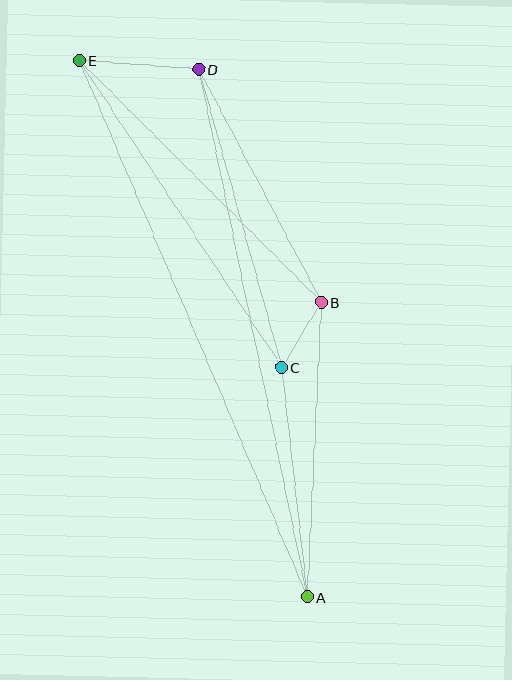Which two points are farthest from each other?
Points A and E are farthest from each other.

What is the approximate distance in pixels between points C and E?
The distance between C and E is approximately 368 pixels.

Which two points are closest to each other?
Points B and C are closest to each other.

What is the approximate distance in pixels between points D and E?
The distance between D and E is approximately 120 pixels.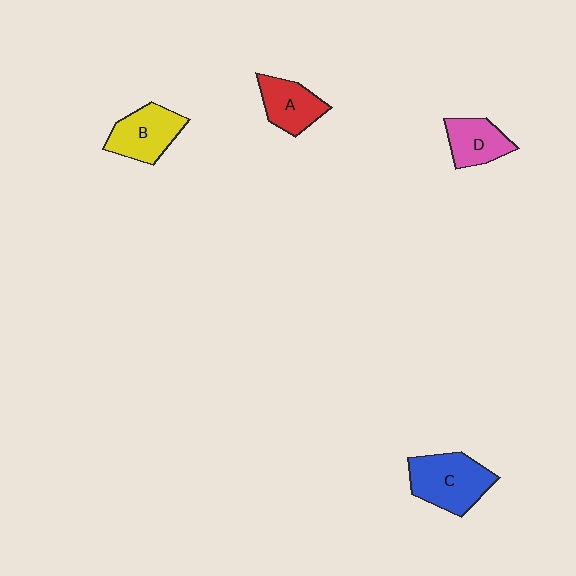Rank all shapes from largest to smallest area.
From largest to smallest: C (blue), B (yellow), A (red), D (pink).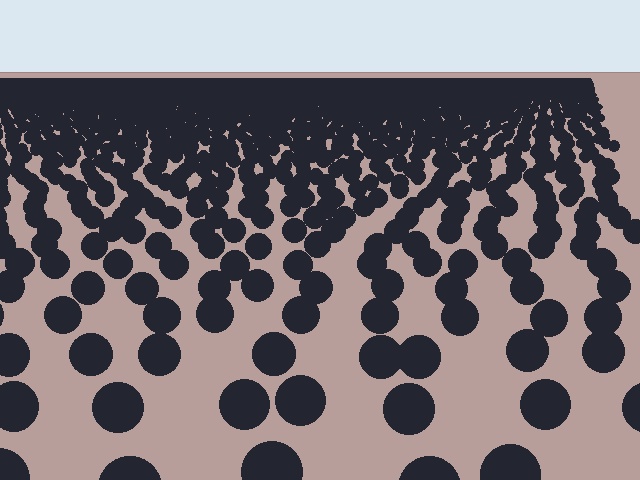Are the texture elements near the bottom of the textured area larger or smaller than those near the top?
Larger. Near the bottom, elements are closer to the viewer and appear at a bigger on-screen size.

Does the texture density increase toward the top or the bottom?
Density increases toward the top.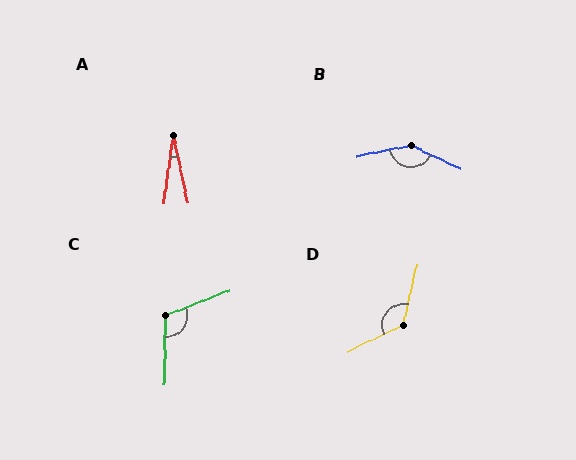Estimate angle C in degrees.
Approximately 112 degrees.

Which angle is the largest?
B, at approximately 142 degrees.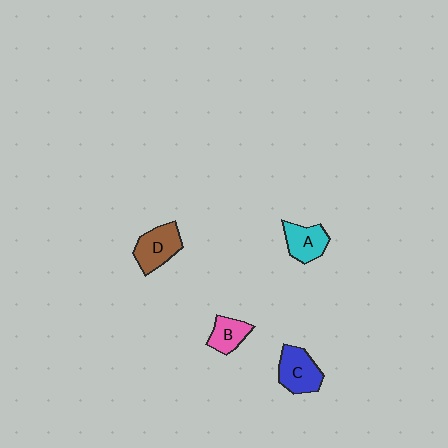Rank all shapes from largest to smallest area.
From largest to smallest: C (blue), D (brown), A (cyan), B (pink).